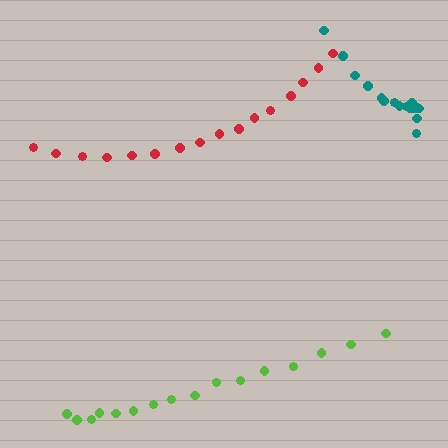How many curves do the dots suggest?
There are 3 distinct paths.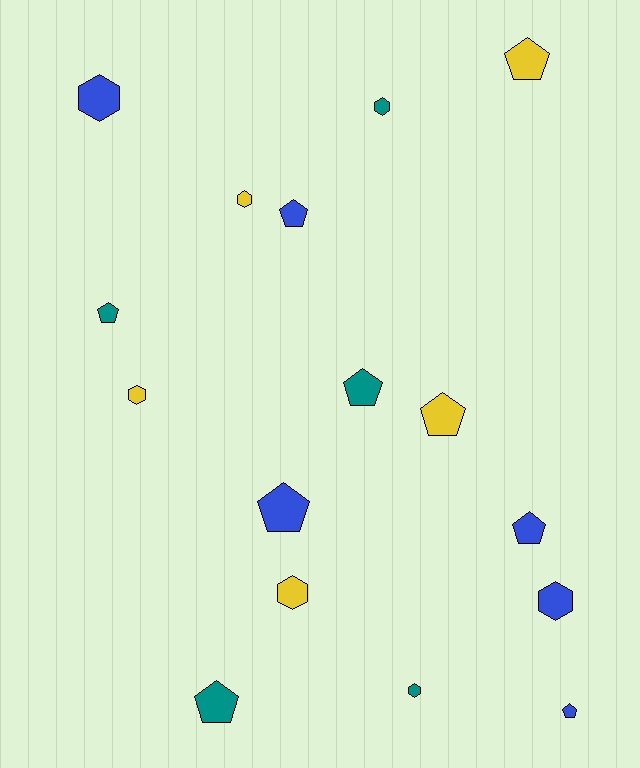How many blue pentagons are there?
There are 4 blue pentagons.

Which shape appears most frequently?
Pentagon, with 9 objects.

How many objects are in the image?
There are 16 objects.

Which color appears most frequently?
Blue, with 6 objects.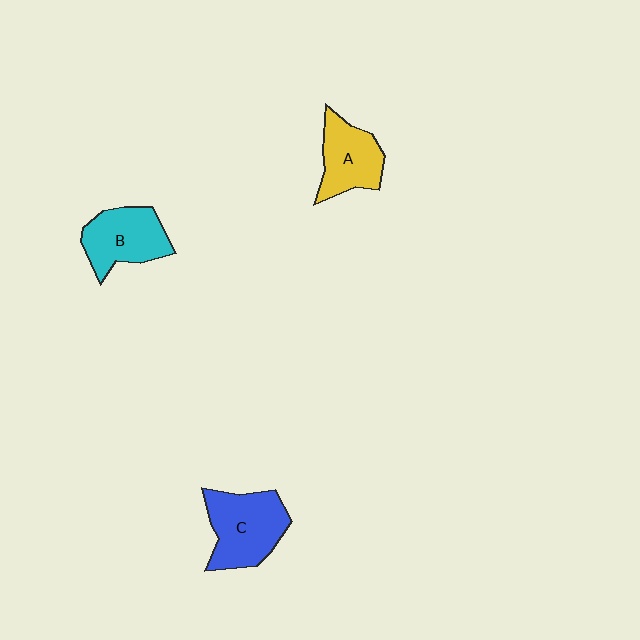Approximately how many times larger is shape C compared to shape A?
Approximately 1.3 times.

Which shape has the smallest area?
Shape A (yellow).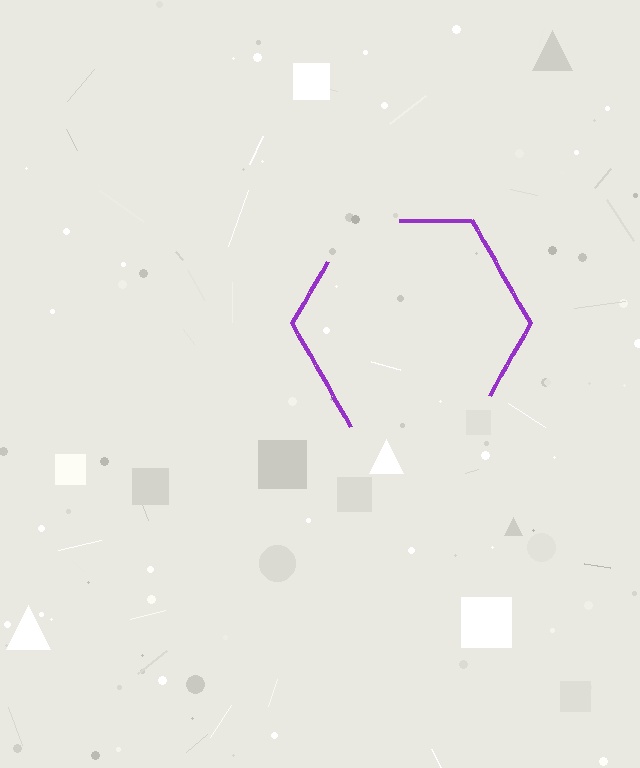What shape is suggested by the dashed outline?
The dashed outline suggests a hexagon.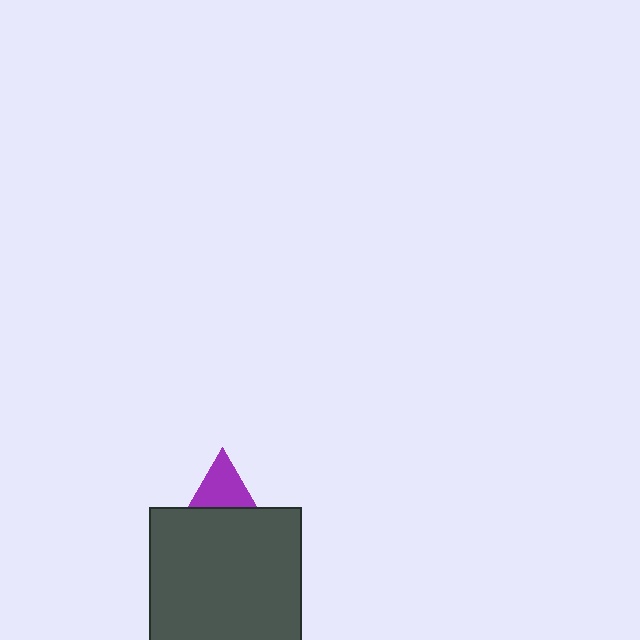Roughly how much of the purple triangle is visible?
About half of it is visible (roughly 60%).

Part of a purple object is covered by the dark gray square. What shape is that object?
It is a triangle.